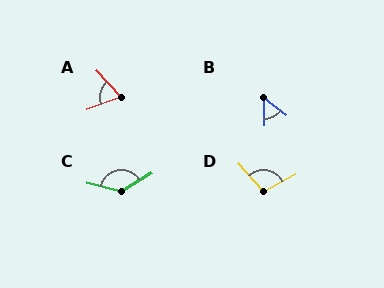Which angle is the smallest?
B, at approximately 52 degrees.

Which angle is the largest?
C, at approximately 135 degrees.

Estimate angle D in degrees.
Approximately 105 degrees.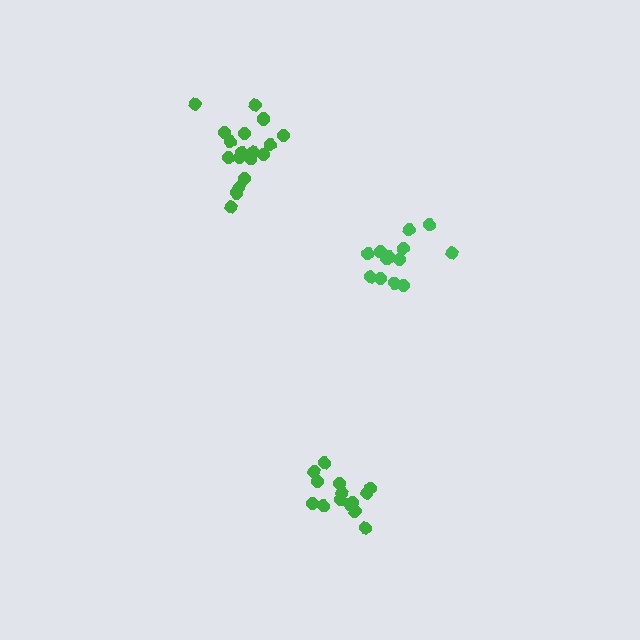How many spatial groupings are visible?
There are 3 spatial groupings.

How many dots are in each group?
Group 1: 13 dots, Group 2: 14 dots, Group 3: 18 dots (45 total).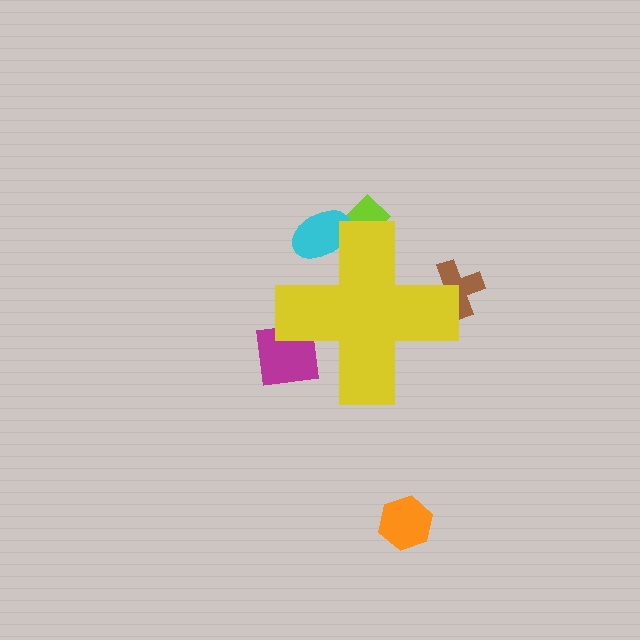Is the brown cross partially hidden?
Yes, the brown cross is partially hidden behind the yellow cross.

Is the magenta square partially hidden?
Yes, the magenta square is partially hidden behind the yellow cross.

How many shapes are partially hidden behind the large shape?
4 shapes are partially hidden.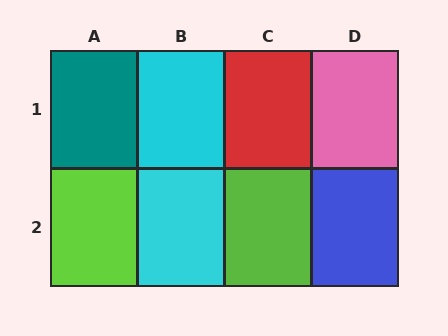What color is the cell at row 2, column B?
Cyan.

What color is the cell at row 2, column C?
Lime.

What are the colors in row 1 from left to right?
Teal, cyan, red, pink.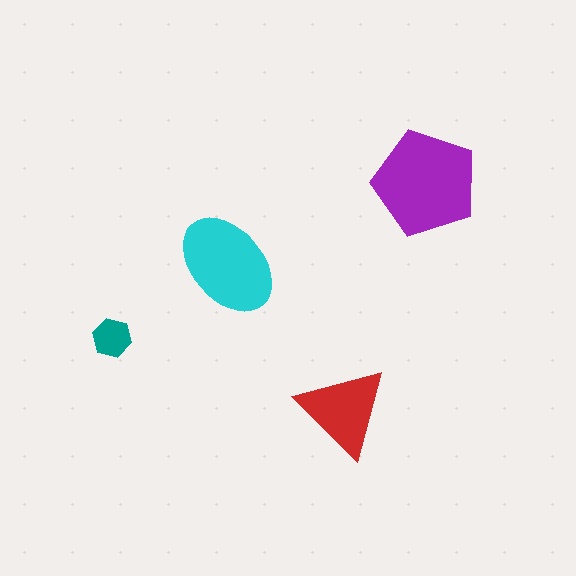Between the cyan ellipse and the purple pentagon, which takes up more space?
The purple pentagon.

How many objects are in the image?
There are 4 objects in the image.